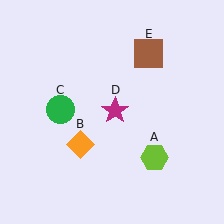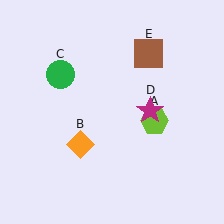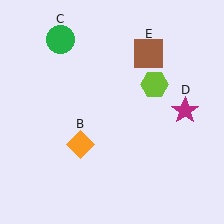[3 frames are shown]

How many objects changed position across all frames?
3 objects changed position: lime hexagon (object A), green circle (object C), magenta star (object D).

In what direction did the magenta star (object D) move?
The magenta star (object D) moved right.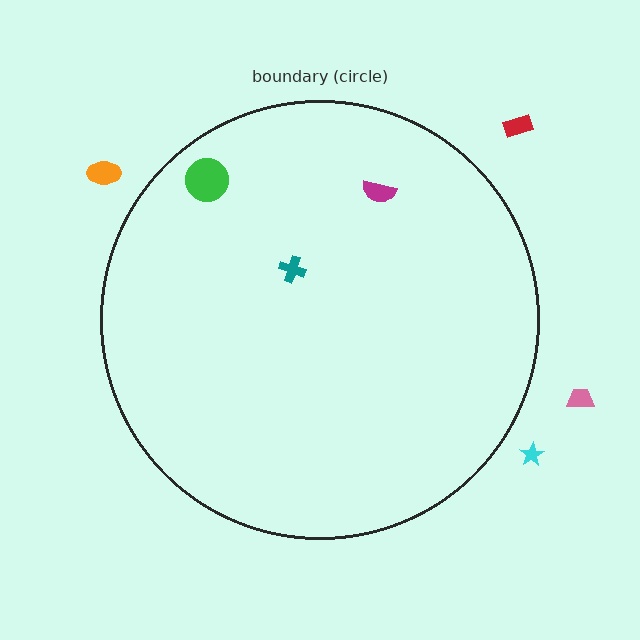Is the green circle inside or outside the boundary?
Inside.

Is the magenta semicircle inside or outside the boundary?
Inside.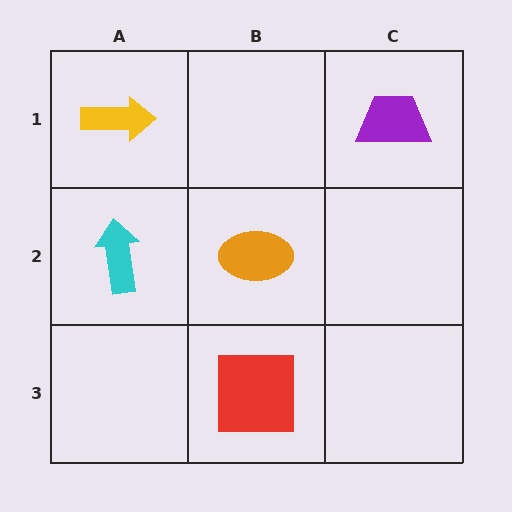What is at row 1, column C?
A purple trapezoid.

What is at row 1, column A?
A yellow arrow.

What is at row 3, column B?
A red square.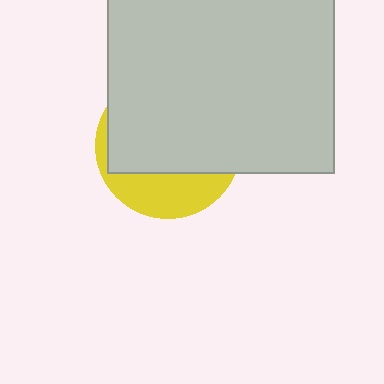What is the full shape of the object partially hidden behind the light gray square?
The partially hidden object is a yellow circle.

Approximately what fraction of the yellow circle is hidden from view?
Roughly 70% of the yellow circle is hidden behind the light gray square.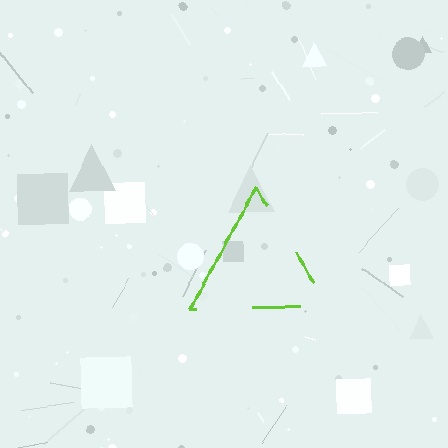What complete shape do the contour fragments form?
The contour fragments form a triangle.